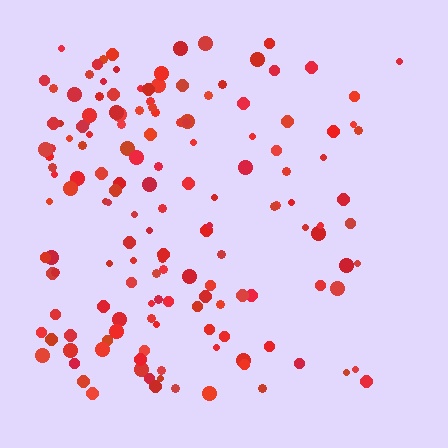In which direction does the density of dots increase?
From right to left, with the left side densest.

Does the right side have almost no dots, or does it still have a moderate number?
Still a moderate number, just noticeably fewer than the left.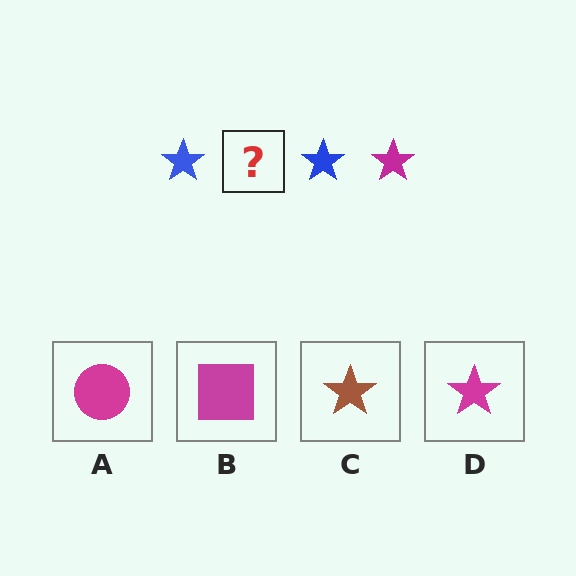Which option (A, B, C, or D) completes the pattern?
D.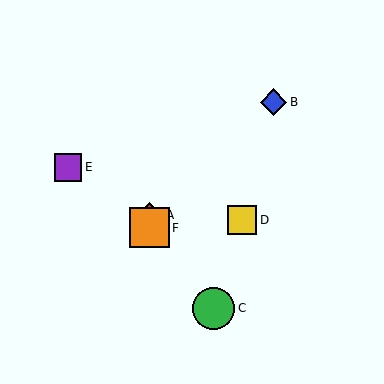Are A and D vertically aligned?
No, A is at x≈149 and D is at x≈242.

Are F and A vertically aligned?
Yes, both are at x≈149.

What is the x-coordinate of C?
Object C is at x≈214.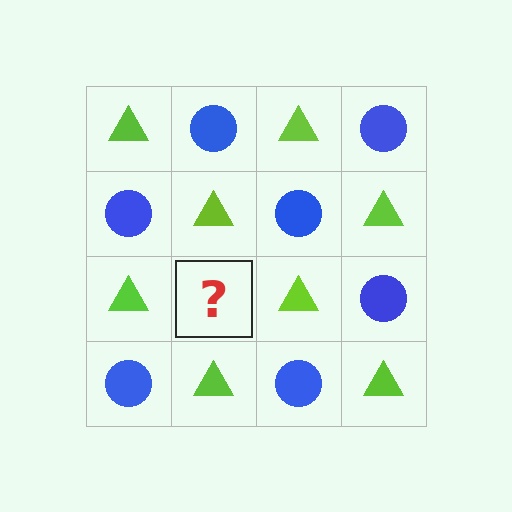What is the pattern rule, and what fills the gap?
The rule is that it alternates lime triangle and blue circle in a checkerboard pattern. The gap should be filled with a blue circle.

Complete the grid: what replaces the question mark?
The question mark should be replaced with a blue circle.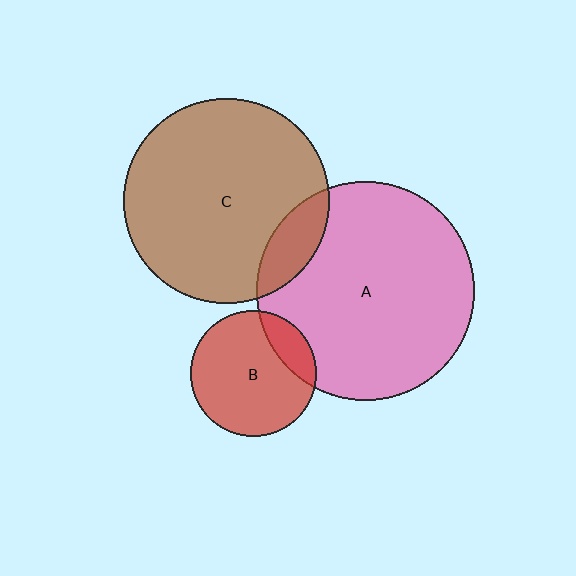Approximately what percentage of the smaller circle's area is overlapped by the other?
Approximately 15%.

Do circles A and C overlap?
Yes.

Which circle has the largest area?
Circle A (pink).